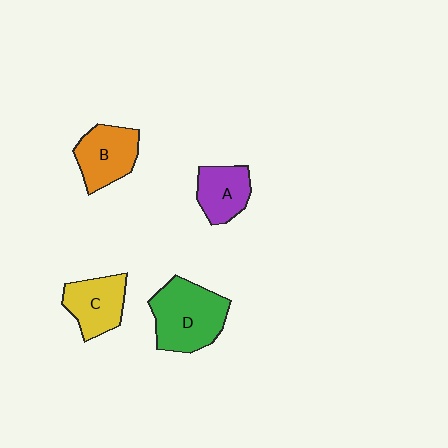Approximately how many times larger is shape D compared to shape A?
Approximately 1.7 times.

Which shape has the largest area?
Shape D (green).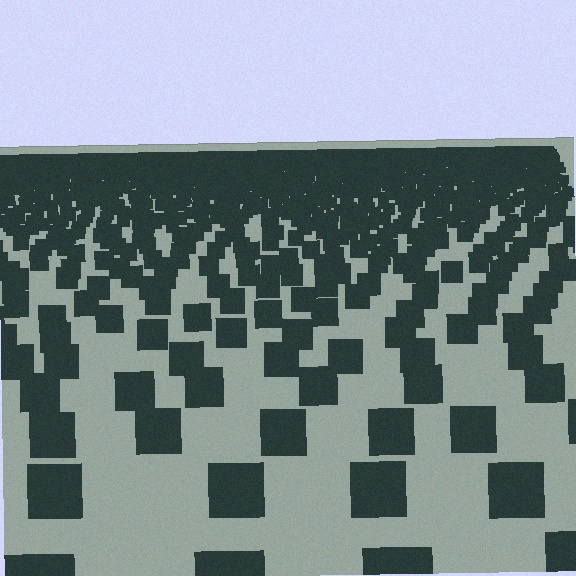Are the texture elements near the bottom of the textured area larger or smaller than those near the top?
Larger. Near the bottom, elements are closer to the viewer and appear at a bigger on-screen size.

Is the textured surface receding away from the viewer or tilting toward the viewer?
The surface is receding away from the viewer. Texture elements get smaller and denser toward the top.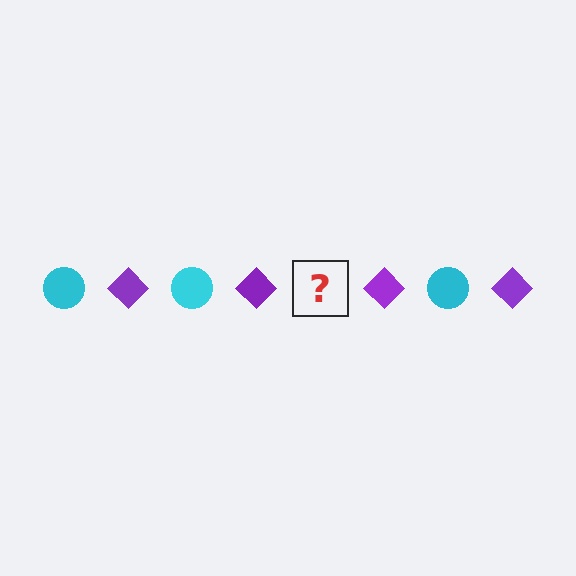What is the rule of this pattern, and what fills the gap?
The rule is that the pattern alternates between cyan circle and purple diamond. The gap should be filled with a cyan circle.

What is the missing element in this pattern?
The missing element is a cyan circle.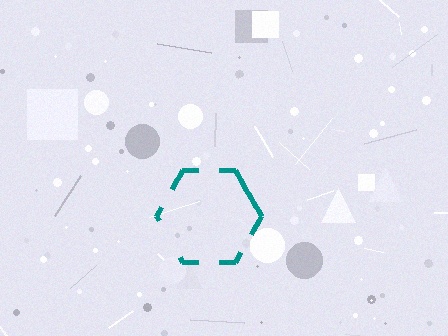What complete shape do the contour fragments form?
The contour fragments form a hexagon.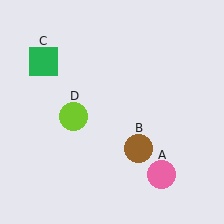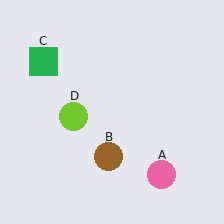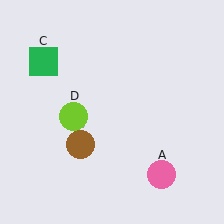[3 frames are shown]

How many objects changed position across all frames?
1 object changed position: brown circle (object B).